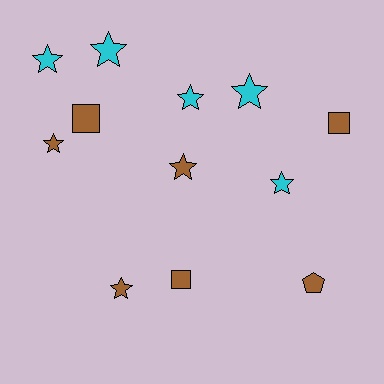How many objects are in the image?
There are 12 objects.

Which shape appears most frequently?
Star, with 8 objects.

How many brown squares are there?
There are 3 brown squares.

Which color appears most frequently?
Brown, with 7 objects.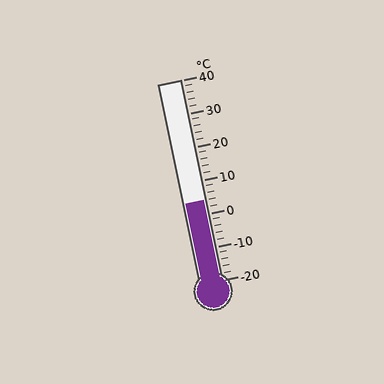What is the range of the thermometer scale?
The thermometer scale ranges from -20°C to 40°C.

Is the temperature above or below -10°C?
The temperature is above -10°C.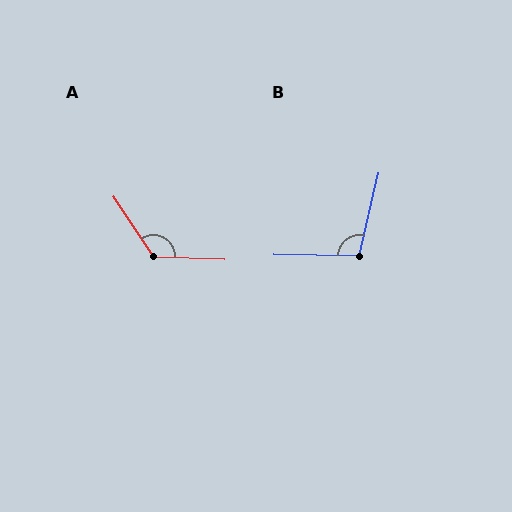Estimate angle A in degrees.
Approximately 126 degrees.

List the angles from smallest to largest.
B (102°), A (126°).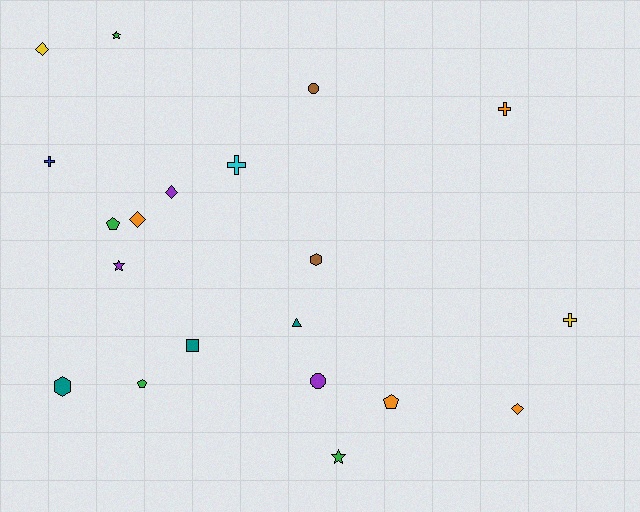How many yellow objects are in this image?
There are 2 yellow objects.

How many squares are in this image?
There is 1 square.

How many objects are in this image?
There are 20 objects.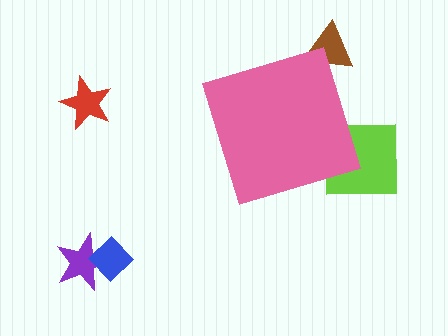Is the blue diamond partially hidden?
No, the blue diamond is fully visible.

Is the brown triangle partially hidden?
Yes, the brown triangle is partially hidden behind the pink diamond.